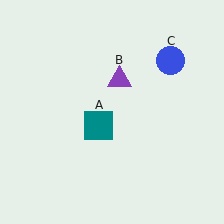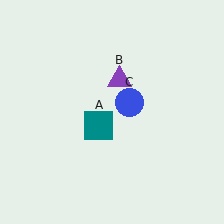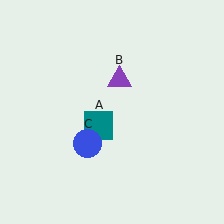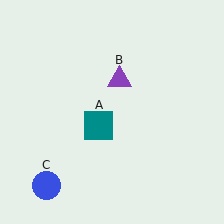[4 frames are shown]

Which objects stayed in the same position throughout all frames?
Teal square (object A) and purple triangle (object B) remained stationary.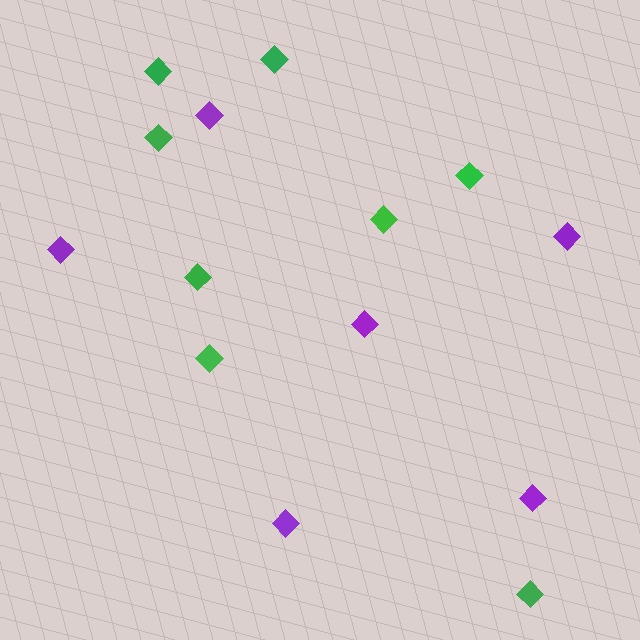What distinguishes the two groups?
There are 2 groups: one group of purple diamonds (6) and one group of green diamonds (8).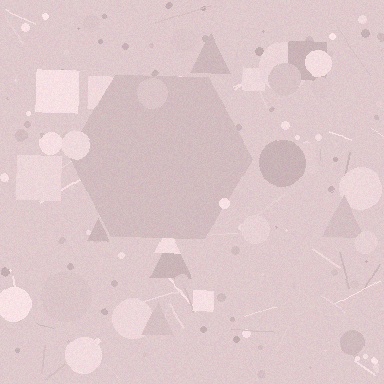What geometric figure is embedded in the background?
A hexagon is embedded in the background.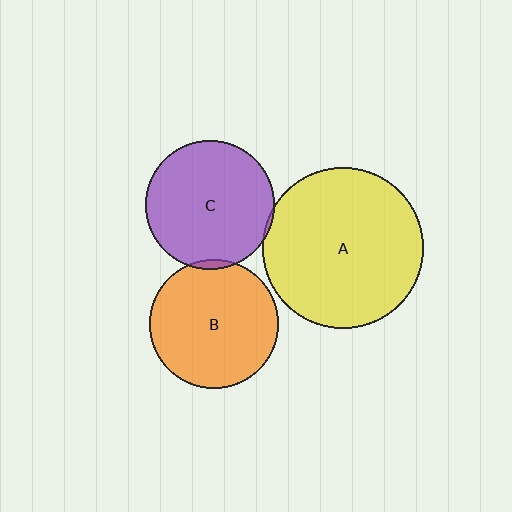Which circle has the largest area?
Circle A (yellow).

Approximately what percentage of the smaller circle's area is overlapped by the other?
Approximately 5%.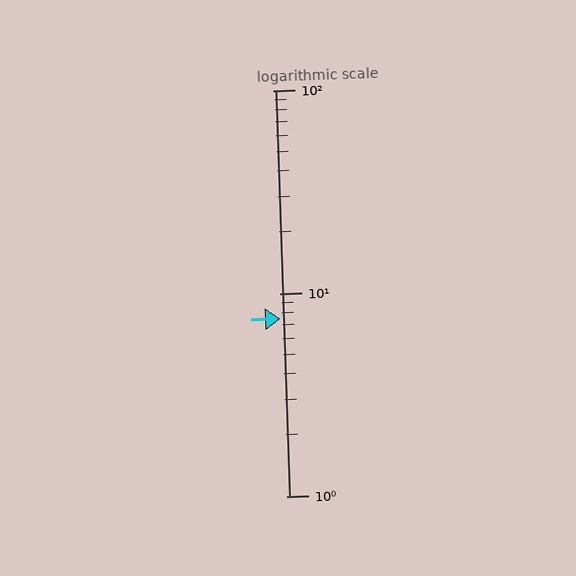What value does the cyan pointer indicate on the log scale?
The pointer indicates approximately 7.5.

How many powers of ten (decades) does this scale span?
The scale spans 2 decades, from 1 to 100.